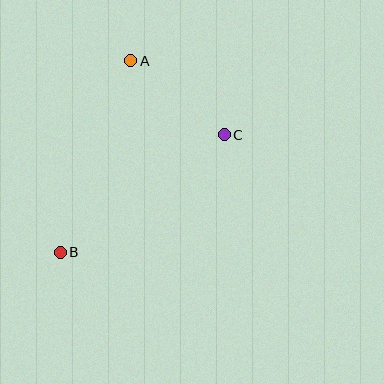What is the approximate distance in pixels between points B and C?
The distance between B and C is approximately 202 pixels.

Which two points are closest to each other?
Points A and C are closest to each other.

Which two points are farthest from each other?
Points A and B are farthest from each other.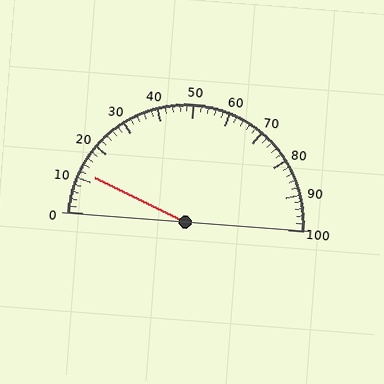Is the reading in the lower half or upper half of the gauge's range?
The reading is in the lower half of the range (0 to 100).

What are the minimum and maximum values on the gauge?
The gauge ranges from 0 to 100.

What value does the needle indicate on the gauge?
The needle indicates approximately 12.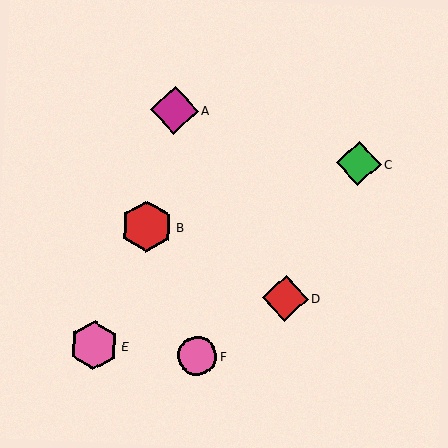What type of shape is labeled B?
Shape B is a red hexagon.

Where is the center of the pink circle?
The center of the pink circle is at (197, 356).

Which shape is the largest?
The red hexagon (labeled B) is the largest.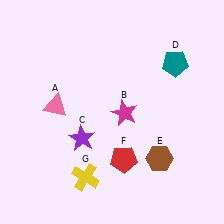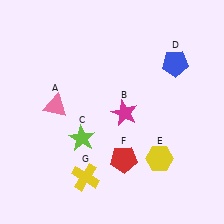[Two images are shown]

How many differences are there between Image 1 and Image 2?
There are 3 differences between the two images.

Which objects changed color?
C changed from purple to lime. D changed from teal to blue. E changed from brown to yellow.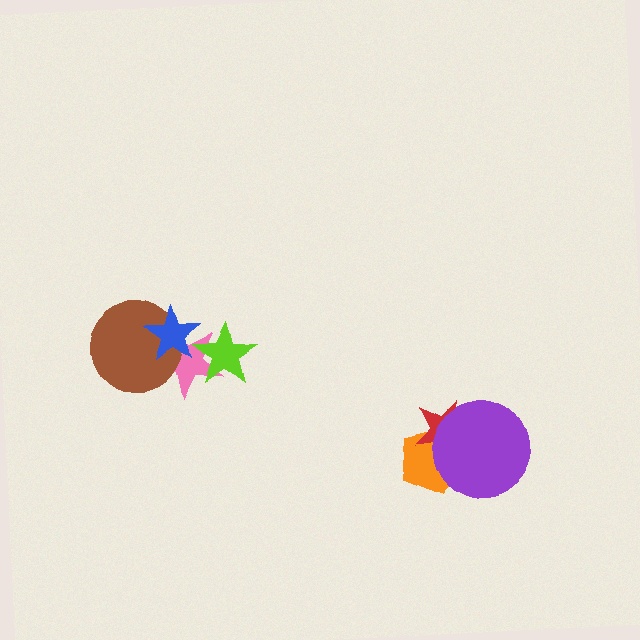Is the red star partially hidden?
Yes, it is partially covered by another shape.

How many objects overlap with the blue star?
3 objects overlap with the blue star.